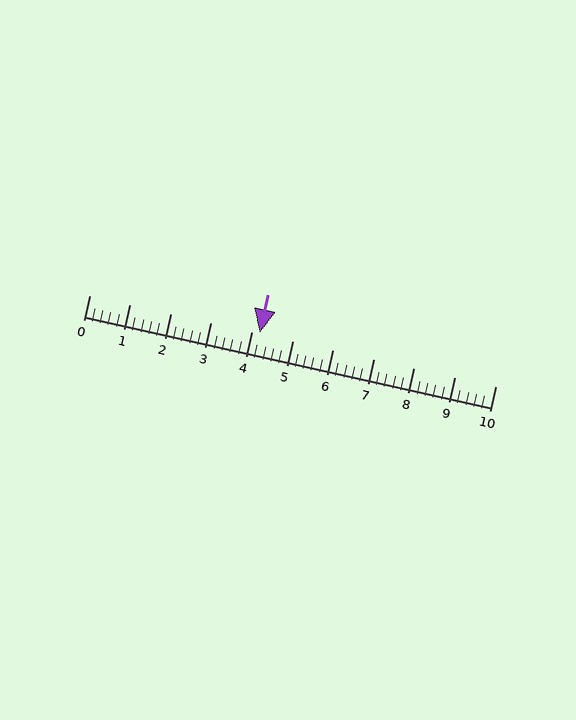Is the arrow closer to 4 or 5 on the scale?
The arrow is closer to 4.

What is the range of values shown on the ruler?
The ruler shows values from 0 to 10.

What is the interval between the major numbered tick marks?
The major tick marks are spaced 1 units apart.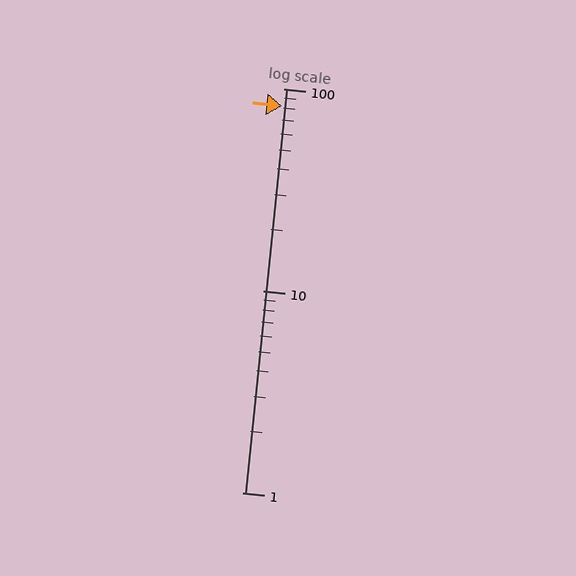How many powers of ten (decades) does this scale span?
The scale spans 2 decades, from 1 to 100.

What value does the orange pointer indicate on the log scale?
The pointer indicates approximately 82.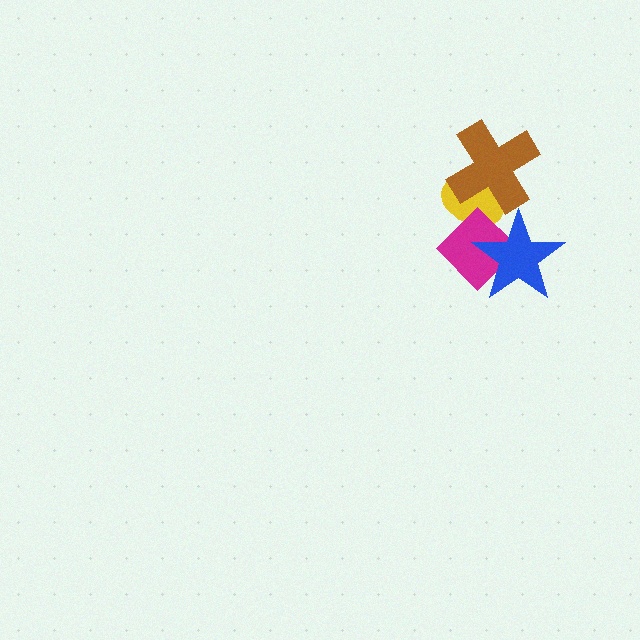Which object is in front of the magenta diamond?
The blue star is in front of the magenta diamond.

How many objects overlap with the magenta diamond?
2 objects overlap with the magenta diamond.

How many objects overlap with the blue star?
2 objects overlap with the blue star.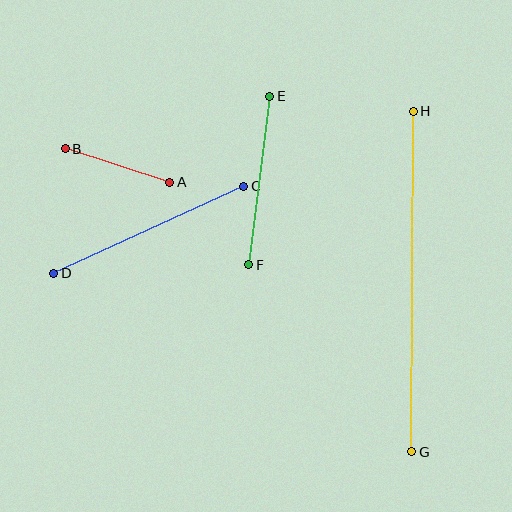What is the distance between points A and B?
The distance is approximately 110 pixels.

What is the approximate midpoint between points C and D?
The midpoint is at approximately (149, 230) pixels.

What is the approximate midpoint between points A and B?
The midpoint is at approximately (117, 165) pixels.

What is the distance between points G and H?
The distance is approximately 340 pixels.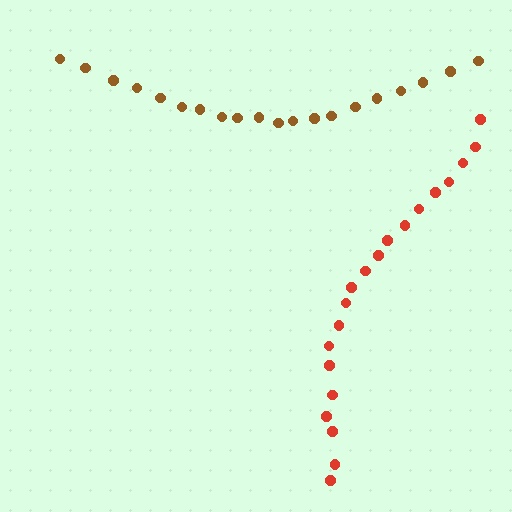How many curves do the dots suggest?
There are 2 distinct paths.